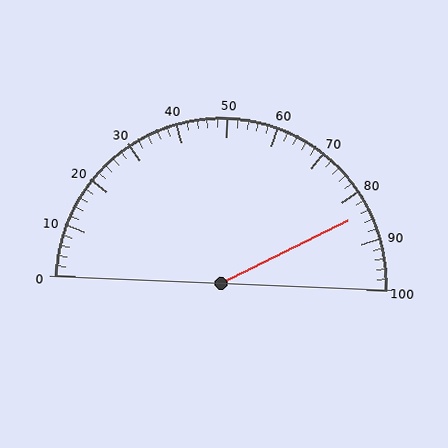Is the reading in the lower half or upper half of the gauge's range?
The reading is in the upper half of the range (0 to 100).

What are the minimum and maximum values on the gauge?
The gauge ranges from 0 to 100.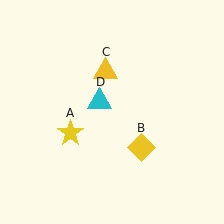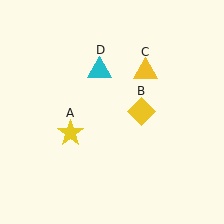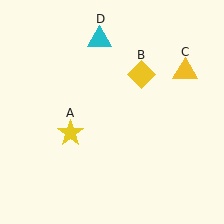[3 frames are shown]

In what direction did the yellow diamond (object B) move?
The yellow diamond (object B) moved up.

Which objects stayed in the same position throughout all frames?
Yellow star (object A) remained stationary.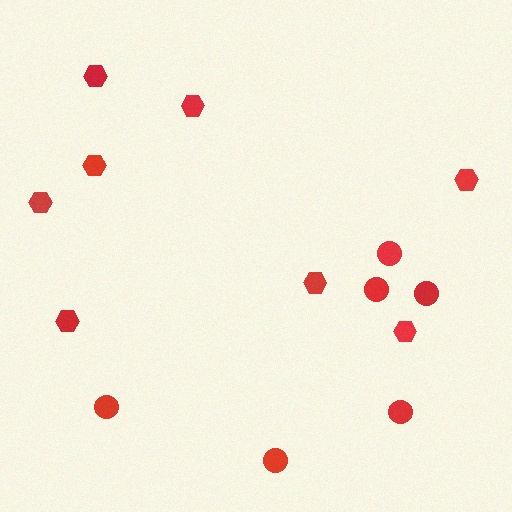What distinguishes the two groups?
There are 2 groups: one group of hexagons (8) and one group of circles (6).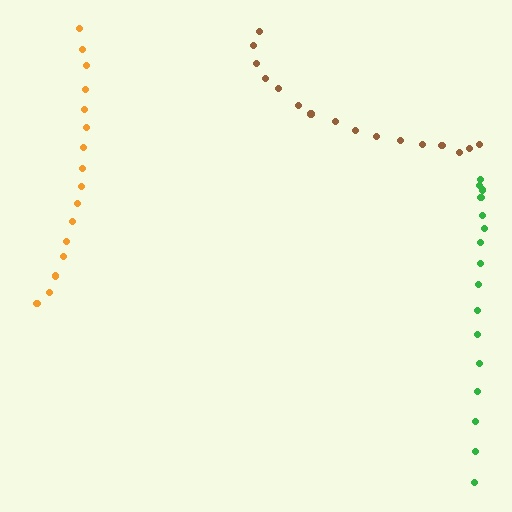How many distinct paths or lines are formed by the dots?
There are 3 distinct paths.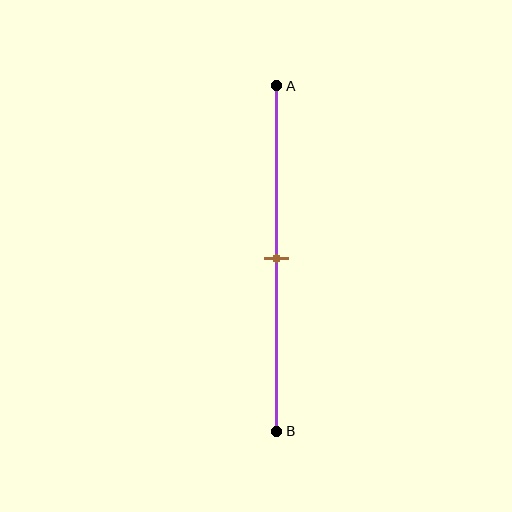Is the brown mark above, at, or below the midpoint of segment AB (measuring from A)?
The brown mark is approximately at the midpoint of segment AB.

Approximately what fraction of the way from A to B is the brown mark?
The brown mark is approximately 50% of the way from A to B.